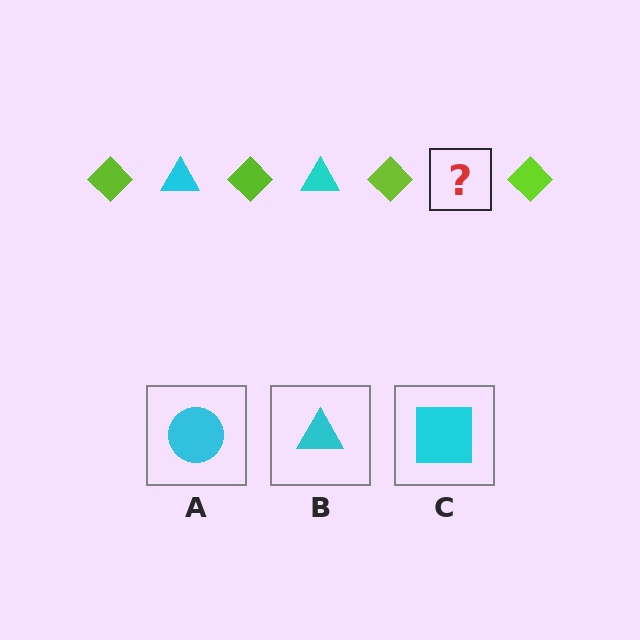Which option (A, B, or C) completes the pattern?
B.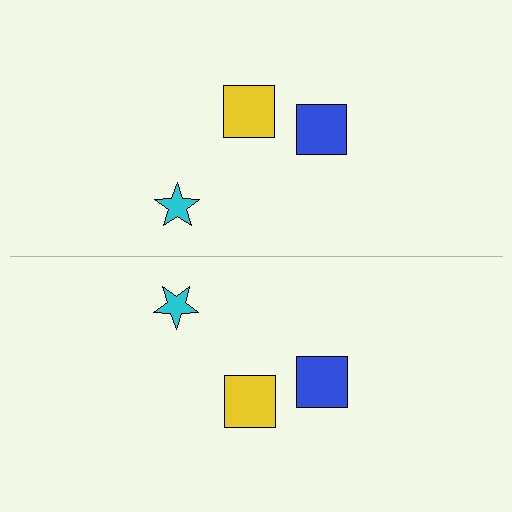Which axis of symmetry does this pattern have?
The pattern has a horizontal axis of symmetry running through the center of the image.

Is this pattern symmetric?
Yes, this pattern has bilateral (reflection) symmetry.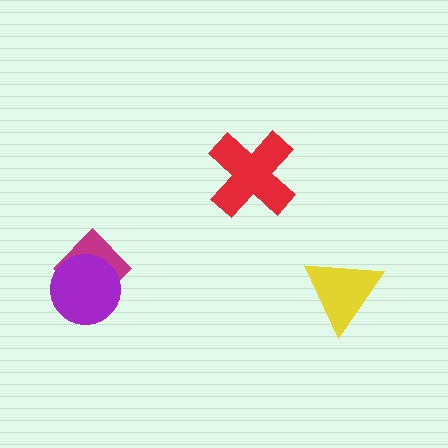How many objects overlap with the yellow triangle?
0 objects overlap with the yellow triangle.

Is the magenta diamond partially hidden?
Yes, it is partially covered by another shape.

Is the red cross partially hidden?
No, no other shape covers it.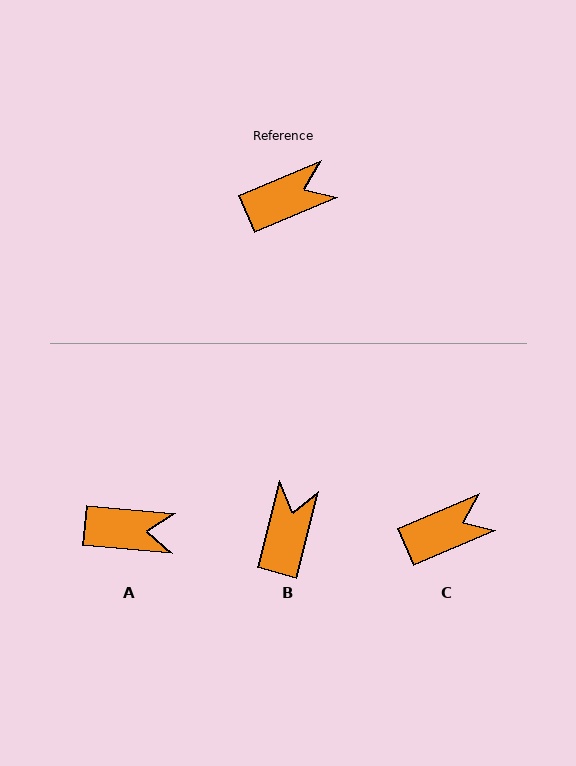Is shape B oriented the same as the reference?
No, it is off by about 52 degrees.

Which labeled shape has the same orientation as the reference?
C.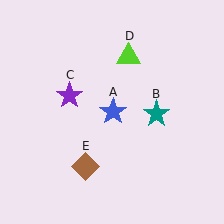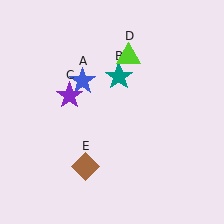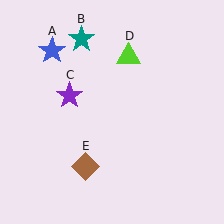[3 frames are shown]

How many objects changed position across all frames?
2 objects changed position: blue star (object A), teal star (object B).